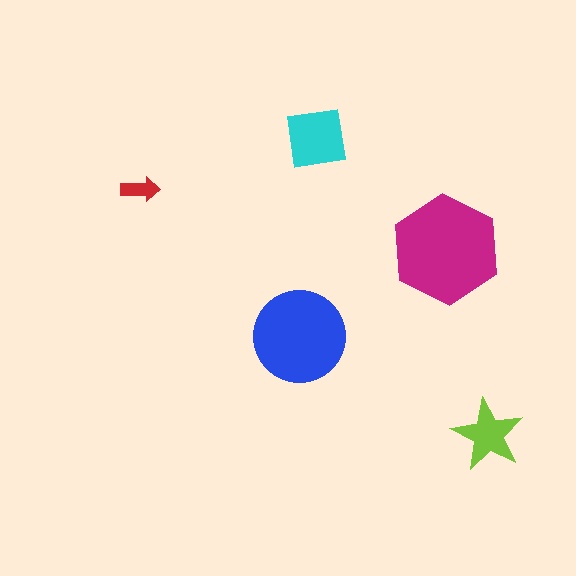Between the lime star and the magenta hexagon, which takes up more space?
The magenta hexagon.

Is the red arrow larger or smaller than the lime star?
Smaller.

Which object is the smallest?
The red arrow.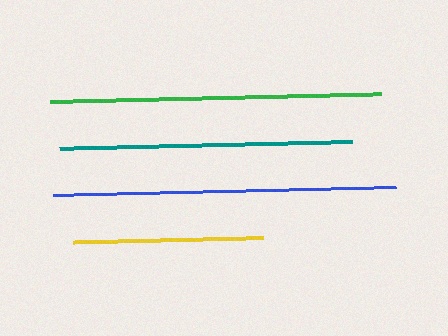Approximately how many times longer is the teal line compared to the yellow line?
The teal line is approximately 1.5 times the length of the yellow line.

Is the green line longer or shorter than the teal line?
The green line is longer than the teal line.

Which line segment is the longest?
The blue line is the longest at approximately 343 pixels.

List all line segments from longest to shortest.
From longest to shortest: blue, green, teal, yellow.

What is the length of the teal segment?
The teal segment is approximately 293 pixels long.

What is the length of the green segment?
The green segment is approximately 331 pixels long.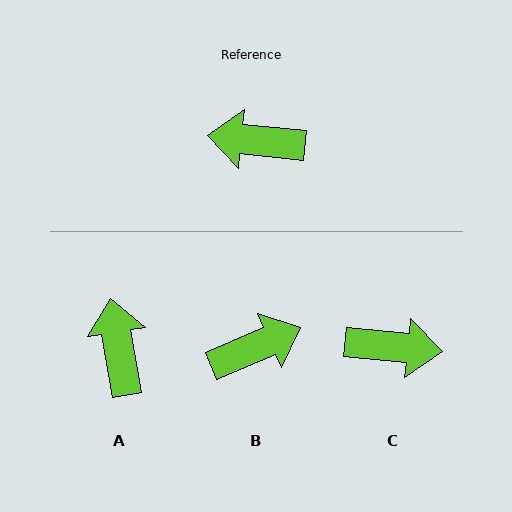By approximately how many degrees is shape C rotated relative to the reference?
Approximately 180 degrees counter-clockwise.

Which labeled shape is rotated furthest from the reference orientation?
C, about 180 degrees away.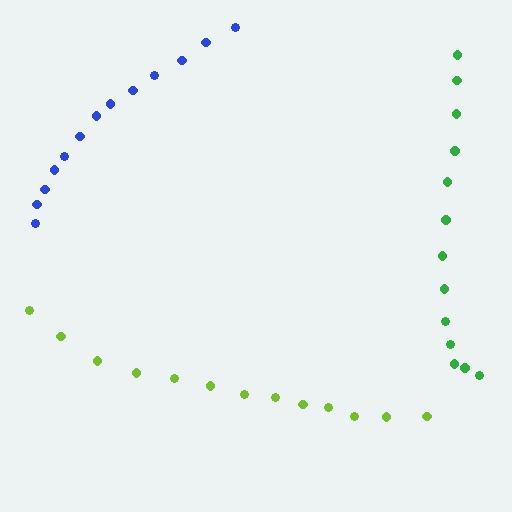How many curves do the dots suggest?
There are 3 distinct paths.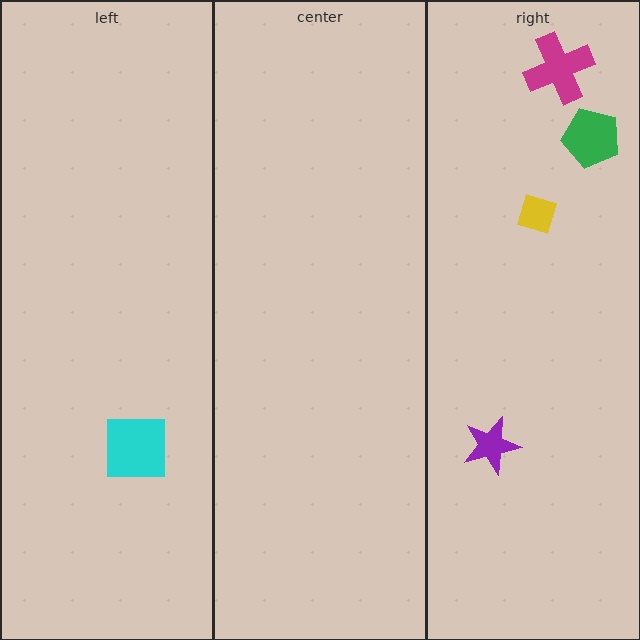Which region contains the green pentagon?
The right region.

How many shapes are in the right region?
4.